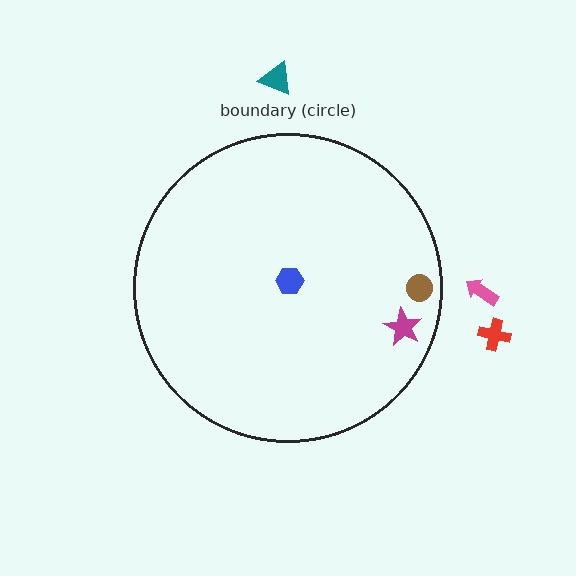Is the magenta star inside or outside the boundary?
Inside.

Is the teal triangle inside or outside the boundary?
Outside.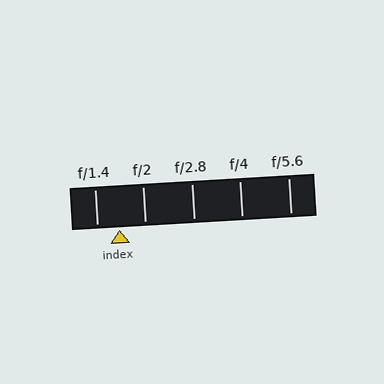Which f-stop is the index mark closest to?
The index mark is closest to f/1.4.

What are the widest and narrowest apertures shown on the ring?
The widest aperture shown is f/1.4 and the narrowest is f/5.6.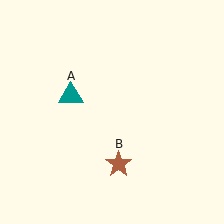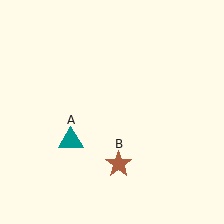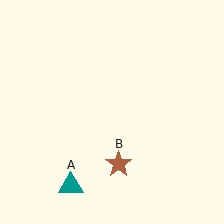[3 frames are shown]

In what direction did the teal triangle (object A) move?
The teal triangle (object A) moved down.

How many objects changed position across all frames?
1 object changed position: teal triangle (object A).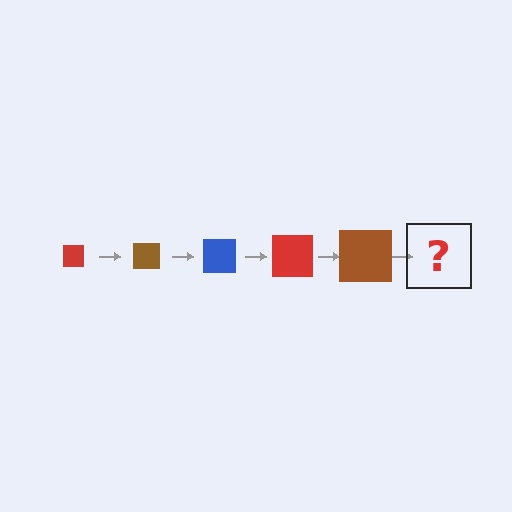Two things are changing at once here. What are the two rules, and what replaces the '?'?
The two rules are that the square grows larger each step and the color cycles through red, brown, and blue. The '?' should be a blue square, larger than the previous one.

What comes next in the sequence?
The next element should be a blue square, larger than the previous one.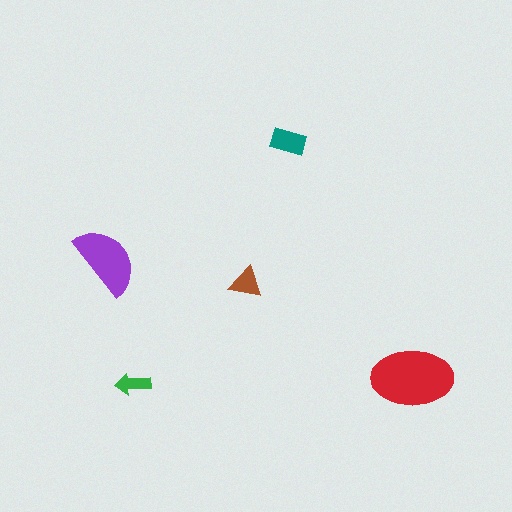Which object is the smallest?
The green arrow.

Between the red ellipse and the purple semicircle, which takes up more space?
The red ellipse.